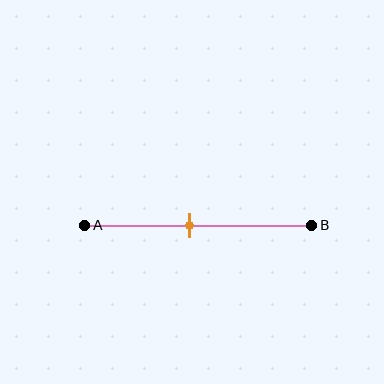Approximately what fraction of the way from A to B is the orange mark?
The orange mark is approximately 45% of the way from A to B.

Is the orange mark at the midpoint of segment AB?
No, the mark is at about 45% from A, not at the 50% midpoint.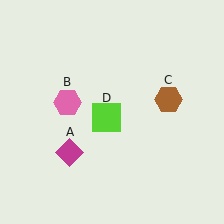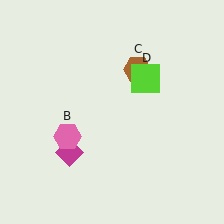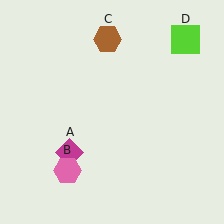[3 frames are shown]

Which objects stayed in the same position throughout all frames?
Magenta diamond (object A) remained stationary.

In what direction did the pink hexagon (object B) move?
The pink hexagon (object B) moved down.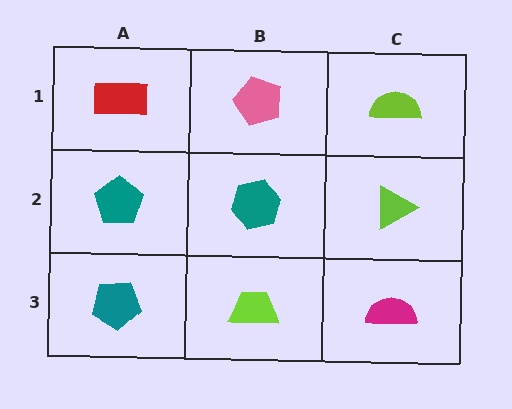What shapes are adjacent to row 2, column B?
A pink pentagon (row 1, column B), a lime trapezoid (row 3, column B), a teal pentagon (row 2, column A), a lime triangle (row 2, column C).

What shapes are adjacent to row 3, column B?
A teal hexagon (row 2, column B), a teal pentagon (row 3, column A), a magenta semicircle (row 3, column C).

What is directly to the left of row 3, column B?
A teal pentagon.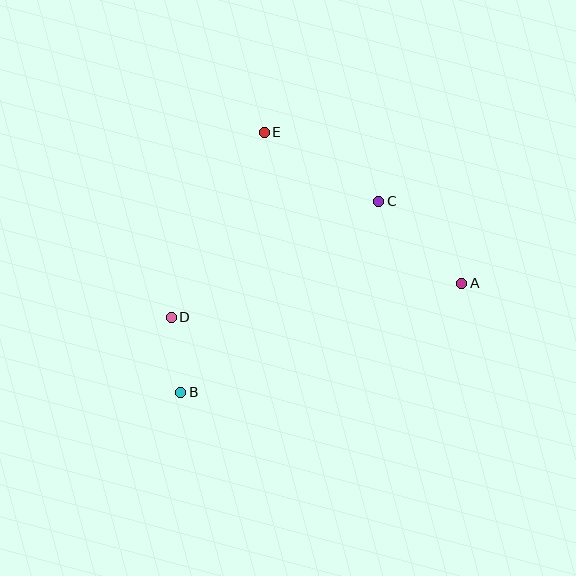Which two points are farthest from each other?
Points A and B are farthest from each other.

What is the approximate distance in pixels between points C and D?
The distance between C and D is approximately 238 pixels.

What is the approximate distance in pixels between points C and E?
The distance between C and E is approximately 134 pixels.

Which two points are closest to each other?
Points B and D are closest to each other.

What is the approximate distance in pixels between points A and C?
The distance between A and C is approximately 116 pixels.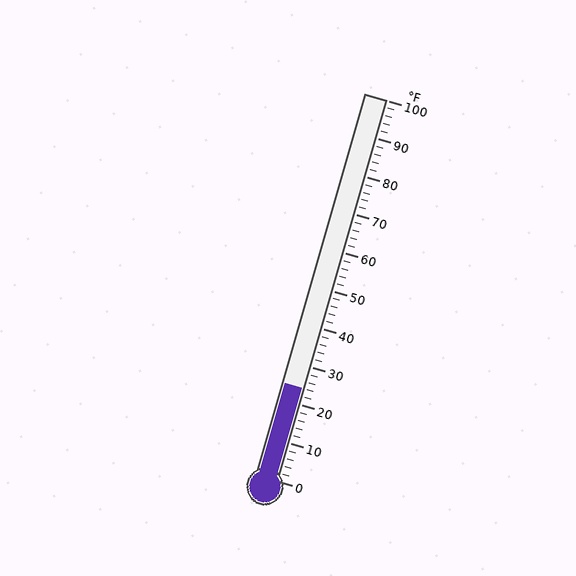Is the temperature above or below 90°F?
The temperature is below 90°F.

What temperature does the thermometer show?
The thermometer shows approximately 24°F.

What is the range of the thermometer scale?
The thermometer scale ranges from 0°F to 100°F.